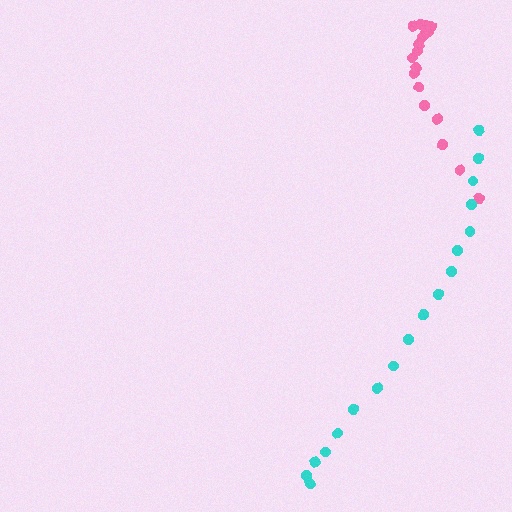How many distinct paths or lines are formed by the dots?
There are 2 distinct paths.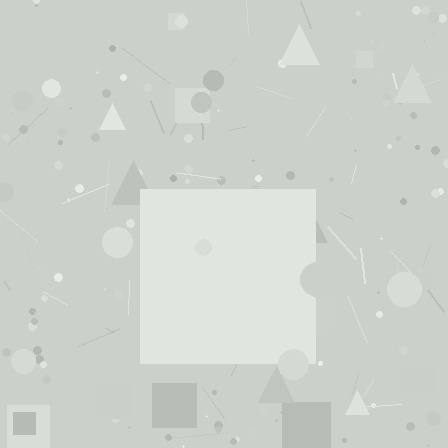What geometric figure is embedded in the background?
A square is embedded in the background.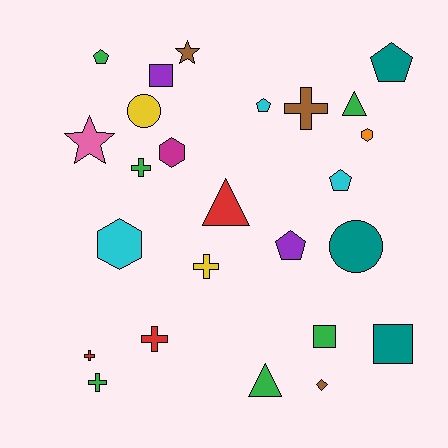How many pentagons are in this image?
There are 5 pentagons.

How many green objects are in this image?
There are 6 green objects.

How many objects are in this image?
There are 25 objects.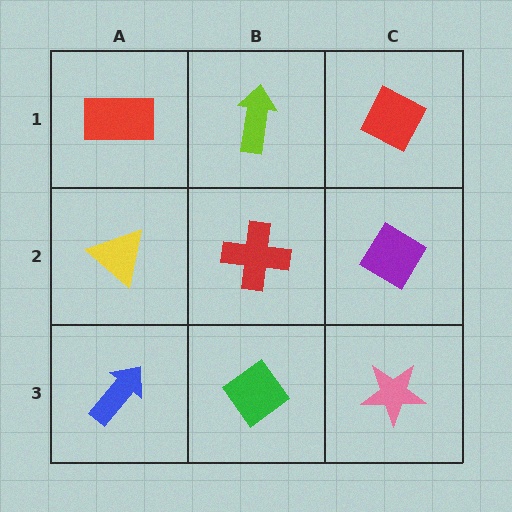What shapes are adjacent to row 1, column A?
A yellow triangle (row 2, column A), a lime arrow (row 1, column B).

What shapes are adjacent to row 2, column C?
A red diamond (row 1, column C), a pink star (row 3, column C), a red cross (row 2, column B).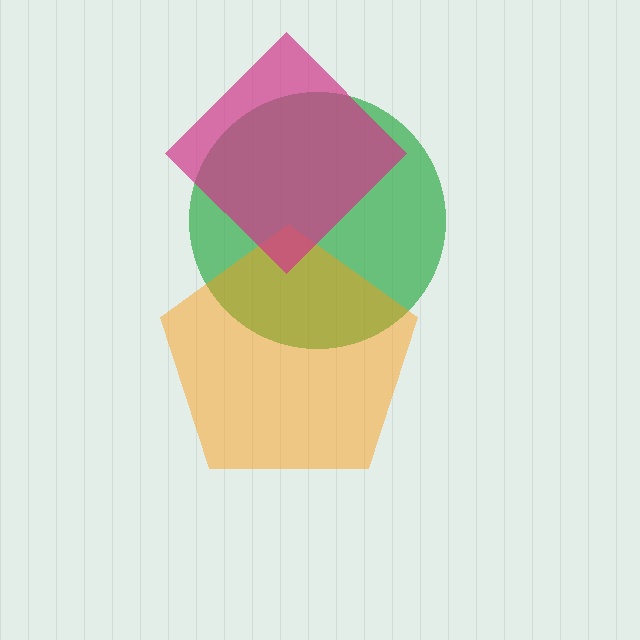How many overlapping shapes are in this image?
There are 3 overlapping shapes in the image.